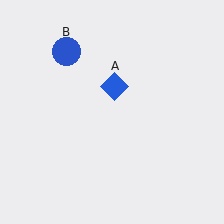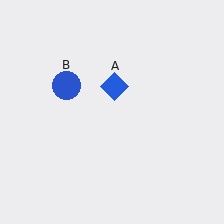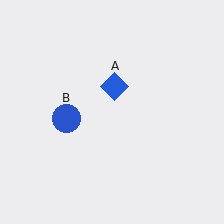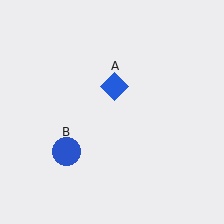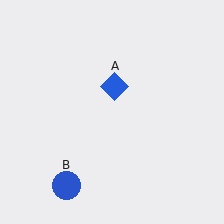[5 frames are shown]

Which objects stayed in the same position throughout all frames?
Blue diamond (object A) remained stationary.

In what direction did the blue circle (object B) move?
The blue circle (object B) moved down.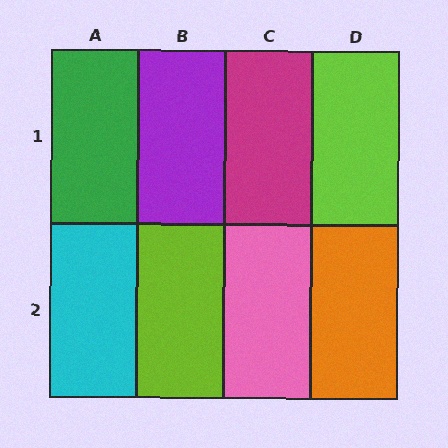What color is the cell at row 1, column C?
Magenta.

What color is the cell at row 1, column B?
Purple.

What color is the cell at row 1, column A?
Green.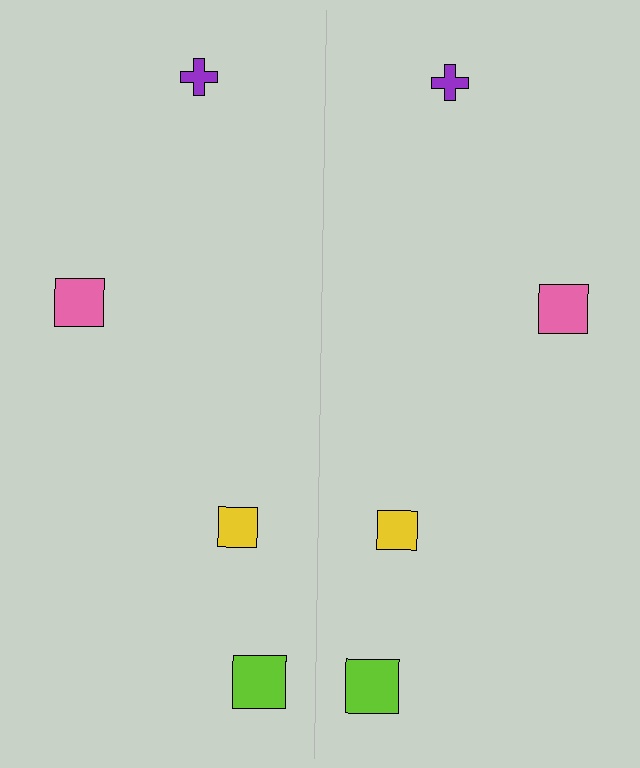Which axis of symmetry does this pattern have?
The pattern has a vertical axis of symmetry running through the center of the image.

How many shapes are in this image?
There are 8 shapes in this image.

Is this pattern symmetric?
Yes, this pattern has bilateral (reflection) symmetry.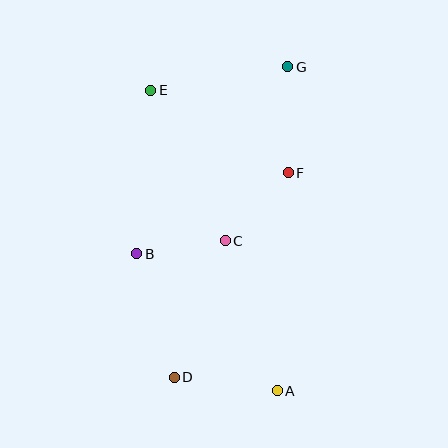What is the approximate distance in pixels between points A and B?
The distance between A and B is approximately 196 pixels.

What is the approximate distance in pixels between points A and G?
The distance between A and G is approximately 324 pixels.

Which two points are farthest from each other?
Points D and G are farthest from each other.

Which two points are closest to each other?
Points B and C are closest to each other.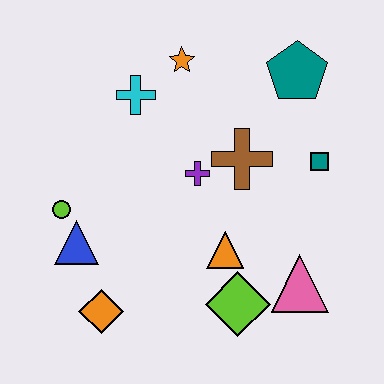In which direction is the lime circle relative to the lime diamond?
The lime circle is to the left of the lime diamond.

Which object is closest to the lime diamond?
The orange triangle is closest to the lime diamond.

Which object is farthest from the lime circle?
The teal pentagon is farthest from the lime circle.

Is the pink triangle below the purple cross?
Yes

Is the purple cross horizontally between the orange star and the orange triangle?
Yes